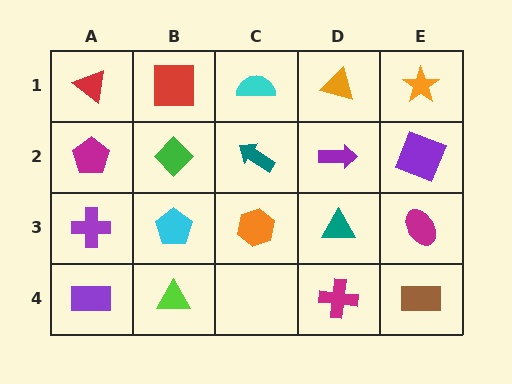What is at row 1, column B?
A red square.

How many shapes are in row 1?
5 shapes.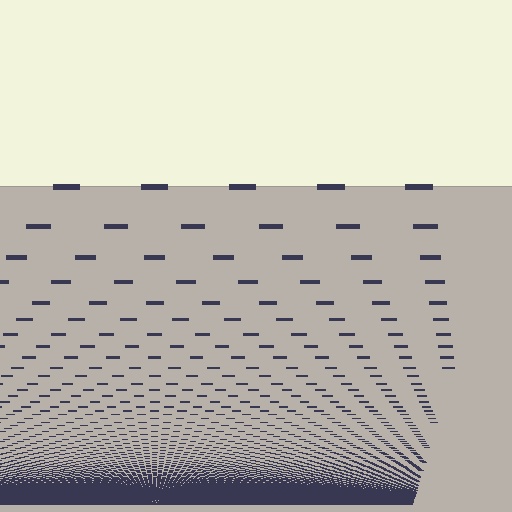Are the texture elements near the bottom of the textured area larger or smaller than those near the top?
Smaller. The gradient is inverted — elements near the bottom are smaller and denser.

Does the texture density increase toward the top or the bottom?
Density increases toward the bottom.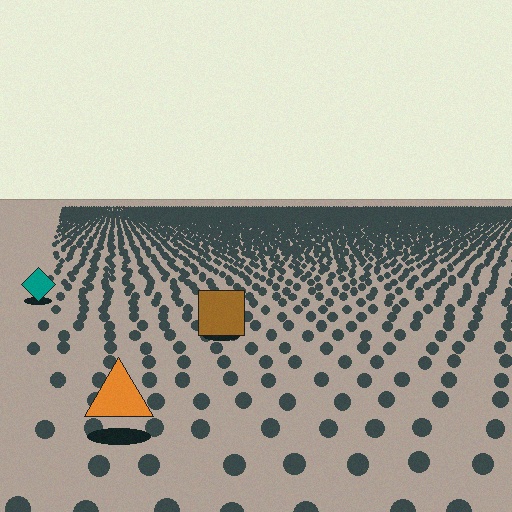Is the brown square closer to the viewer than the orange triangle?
No. The orange triangle is closer — you can tell from the texture gradient: the ground texture is coarser near it.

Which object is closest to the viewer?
The orange triangle is closest. The texture marks near it are larger and more spread out.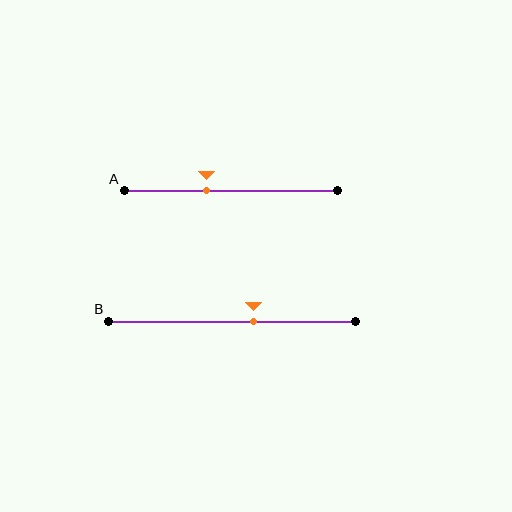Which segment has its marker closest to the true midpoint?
Segment B has its marker closest to the true midpoint.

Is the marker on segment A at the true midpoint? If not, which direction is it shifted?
No, the marker on segment A is shifted to the left by about 12% of the segment length.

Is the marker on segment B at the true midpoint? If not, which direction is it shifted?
No, the marker on segment B is shifted to the right by about 9% of the segment length.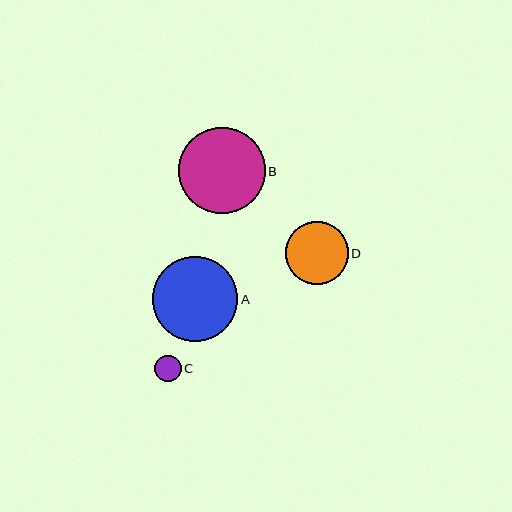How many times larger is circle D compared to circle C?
Circle D is approximately 2.4 times the size of circle C.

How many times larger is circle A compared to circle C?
Circle A is approximately 3.2 times the size of circle C.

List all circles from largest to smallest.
From largest to smallest: B, A, D, C.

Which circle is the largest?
Circle B is the largest with a size of approximately 86 pixels.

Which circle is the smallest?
Circle C is the smallest with a size of approximately 26 pixels.